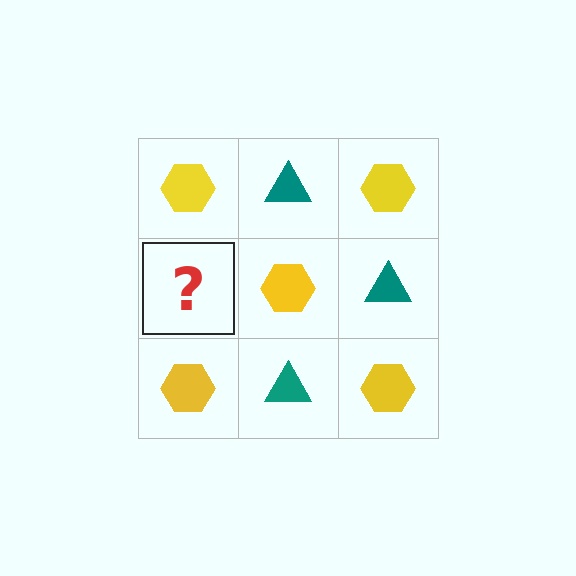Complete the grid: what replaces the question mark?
The question mark should be replaced with a teal triangle.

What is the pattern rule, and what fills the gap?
The rule is that it alternates yellow hexagon and teal triangle in a checkerboard pattern. The gap should be filled with a teal triangle.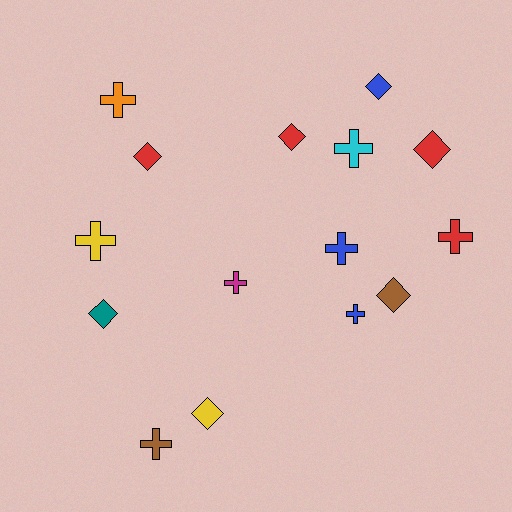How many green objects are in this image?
There are no green objects.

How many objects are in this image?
There are 15 objects.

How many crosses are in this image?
There are 8 crosses.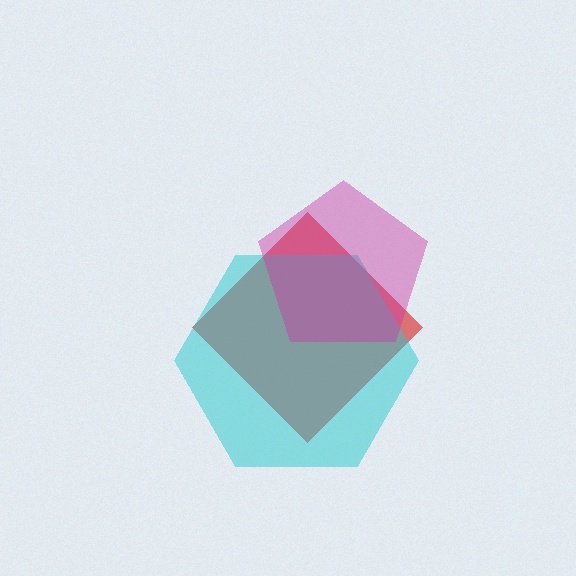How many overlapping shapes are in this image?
There are 3 overlapping shapes in the image.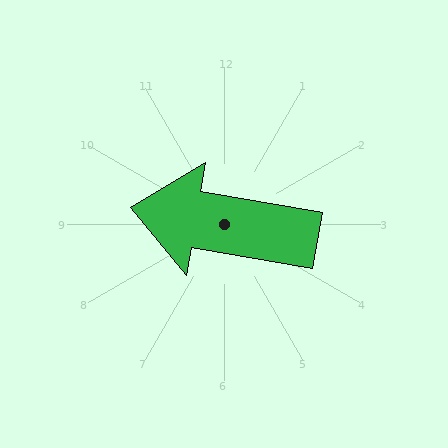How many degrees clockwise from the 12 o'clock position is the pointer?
Approximately 280 degrees.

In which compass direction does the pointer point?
West.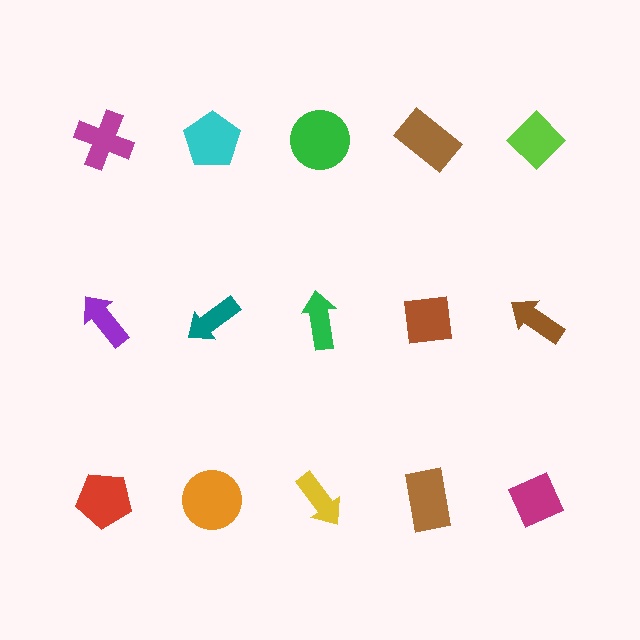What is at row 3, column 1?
A red pentagon.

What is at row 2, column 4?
A brown square.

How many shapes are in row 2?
5 shapes.